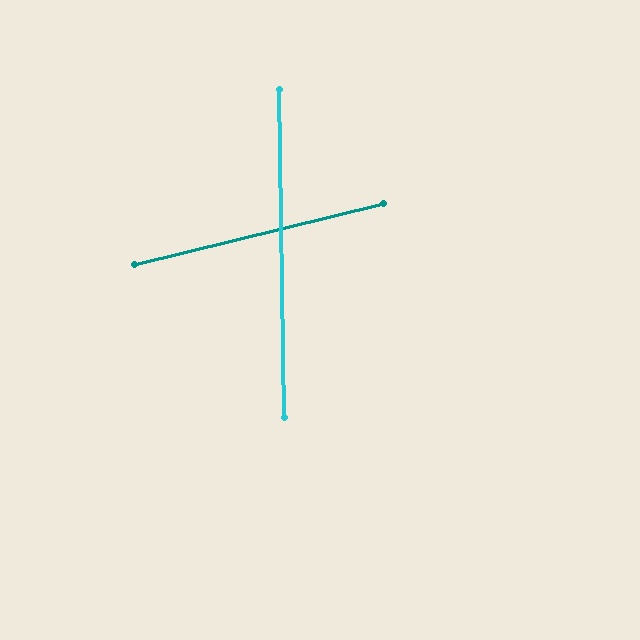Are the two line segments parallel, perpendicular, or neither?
Neither parallel nor perpendicular — they differ by about 77°.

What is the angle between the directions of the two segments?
Approximately 77 degrees.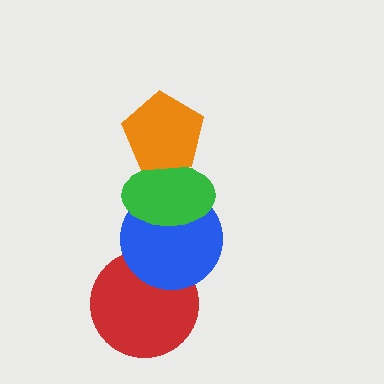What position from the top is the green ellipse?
The green ellipse is 2nd from the top.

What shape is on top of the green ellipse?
The orange pentagon is on top of the green ellipse.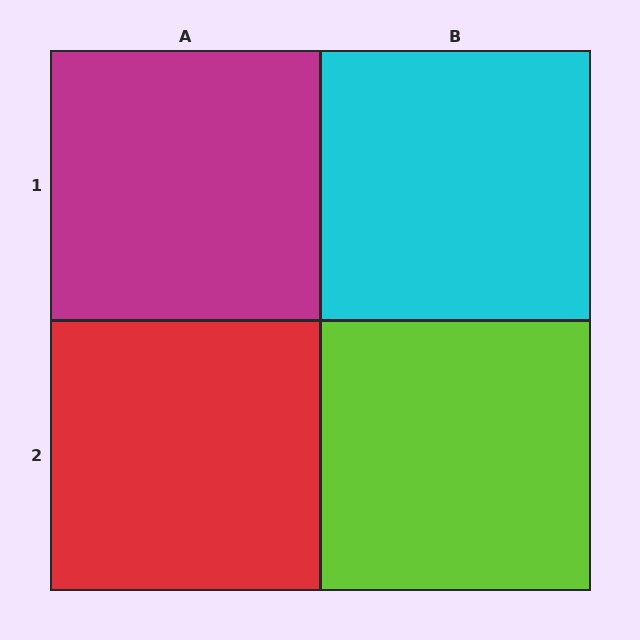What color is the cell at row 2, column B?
Lime.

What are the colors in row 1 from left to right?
Magenta, cyan.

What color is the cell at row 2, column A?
Red.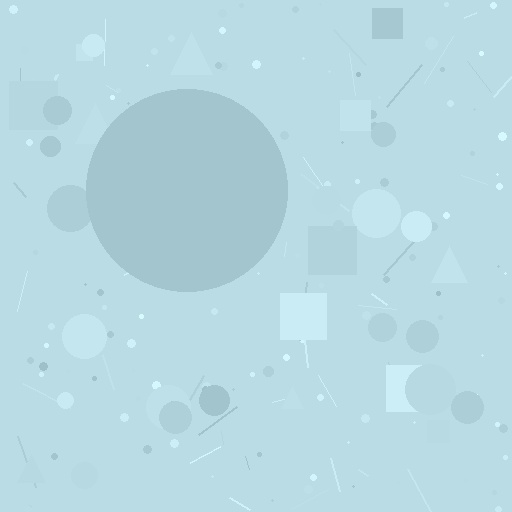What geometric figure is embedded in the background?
A circle is embedded in the background.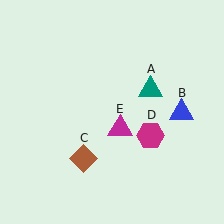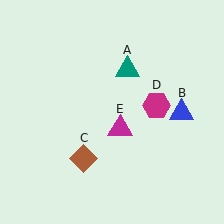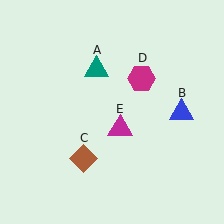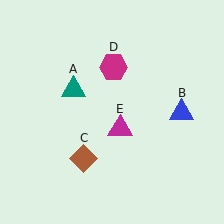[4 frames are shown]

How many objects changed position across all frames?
2 objects changed position: teal triangle (object A), magenta hexagon (object D).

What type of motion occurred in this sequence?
The teal triangle (object A), magenta hexagon (object D) rotated counterclockwise around the center of the scene.